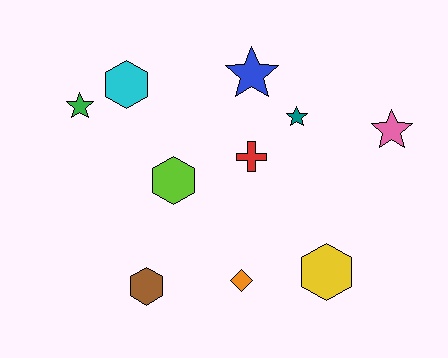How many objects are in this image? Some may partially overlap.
There are 10 objects.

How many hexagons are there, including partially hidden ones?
There are 4 hexagons.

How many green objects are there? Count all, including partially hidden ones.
There is 1 green object.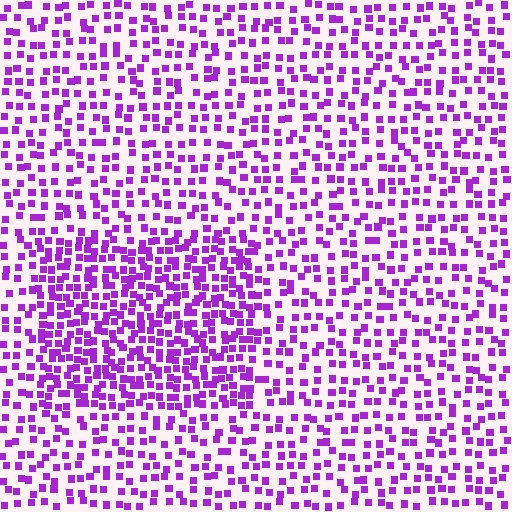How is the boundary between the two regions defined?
The boundary is defined by a change in element density (approximately 1.9x ratio). All elements are the same color, size, and shape.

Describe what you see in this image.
The image contains small purple elements arranged at two different densities. A rectangle-shaped region is visible where the elements are more densely packed than the surrounding area.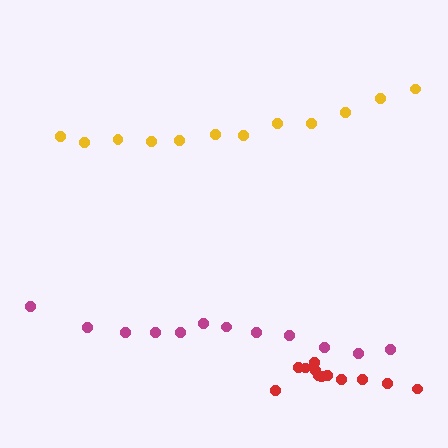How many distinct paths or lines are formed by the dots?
There are 3 distinct paths.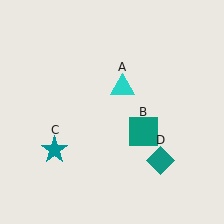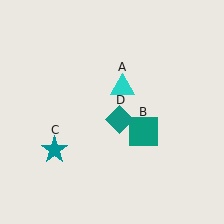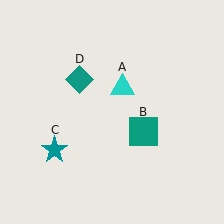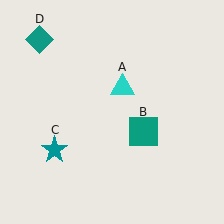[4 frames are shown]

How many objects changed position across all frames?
1 object changed position: teal diamond (object D).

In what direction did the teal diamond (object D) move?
The teal diamond (object D) moved up and to the left.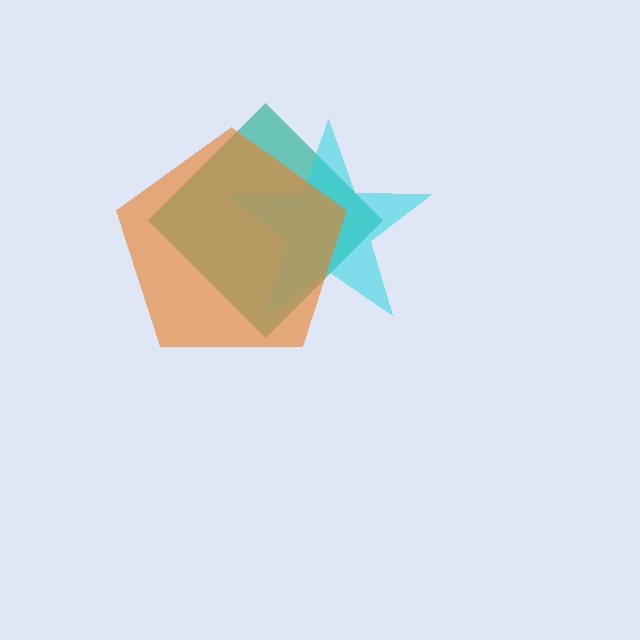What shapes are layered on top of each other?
The layered shapes are: a teal diamond, a cyan star, an orange pentagon.